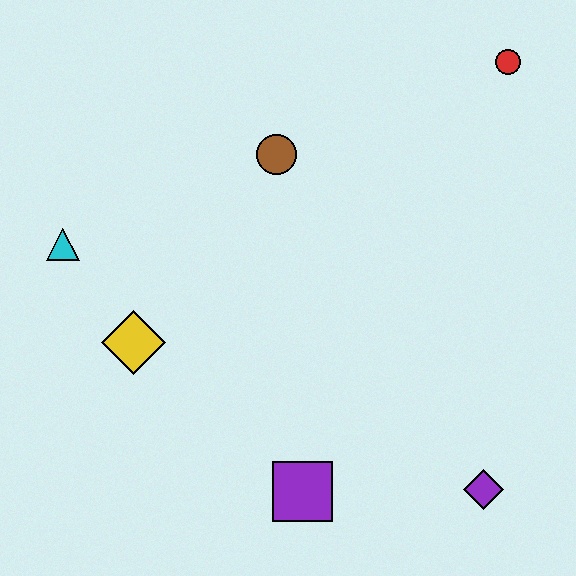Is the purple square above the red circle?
No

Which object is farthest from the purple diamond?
The cyan triangle is farthest from the purple diamond.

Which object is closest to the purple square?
The purple diamond is closest to the purple square.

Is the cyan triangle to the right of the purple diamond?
No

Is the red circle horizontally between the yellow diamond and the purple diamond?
No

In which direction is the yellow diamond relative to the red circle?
The yellow diamond is to the left of the red circle.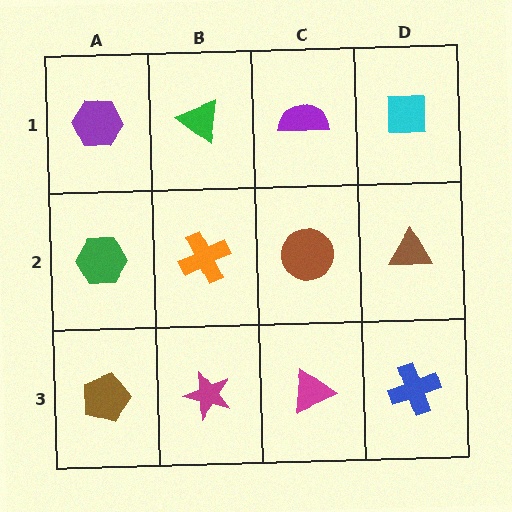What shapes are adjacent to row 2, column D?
A cyan square (row 1, column D), a blue cross (row 3, column D), a brown circle (row 2, column C).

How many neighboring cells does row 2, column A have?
3.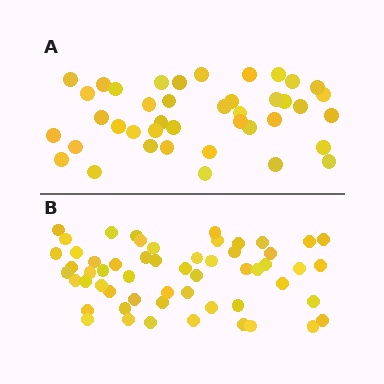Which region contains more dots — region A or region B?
Region B (the bottom region) has more dots.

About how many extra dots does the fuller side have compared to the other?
Region B has approximately 15 more dots than region A.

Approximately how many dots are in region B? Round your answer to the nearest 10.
About 60 dots. (The exact count is 56, which rounds to 60.)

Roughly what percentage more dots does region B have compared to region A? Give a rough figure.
About 35% more.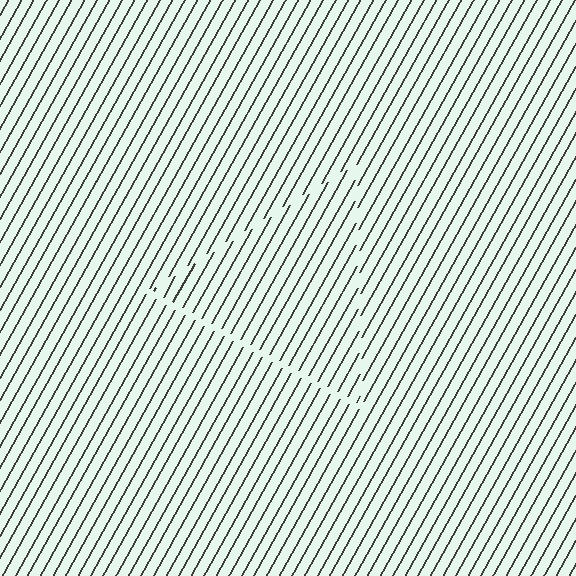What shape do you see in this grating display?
An illusory triangle. The interior of the shape contains the same grating, shifted by half a period — the contour is defined by the phase discontinuity where line-ends from the inner and outer gratings abut.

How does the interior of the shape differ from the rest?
The interior of the shape contains the same grating, shifted by half a period — the contour is defined by the phase discontinuity where line-ends from the inner and outer gratings abut.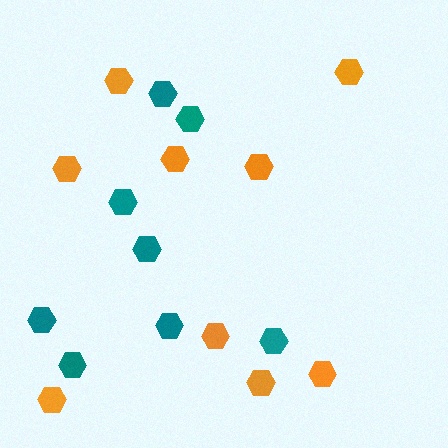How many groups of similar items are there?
There are 2 groups: one group of orange hexagons (9) and one group of teal hexagons (8).